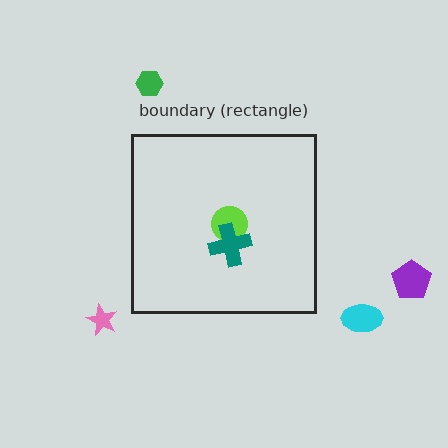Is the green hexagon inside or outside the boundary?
Outside.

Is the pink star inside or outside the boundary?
Outside.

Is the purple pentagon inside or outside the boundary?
Outside.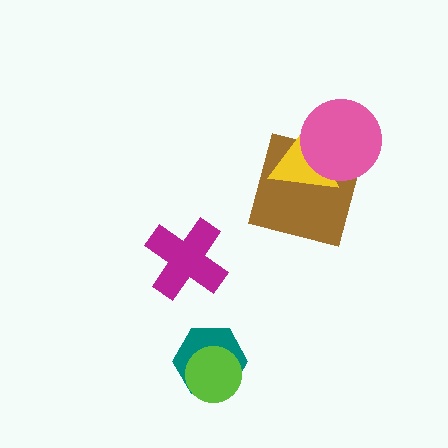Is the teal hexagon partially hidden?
Yes, it is partially covered by another shape.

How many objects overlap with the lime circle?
1 object overlaps with the lime circle.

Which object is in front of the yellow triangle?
The pink circle is in front of the yellow triangle.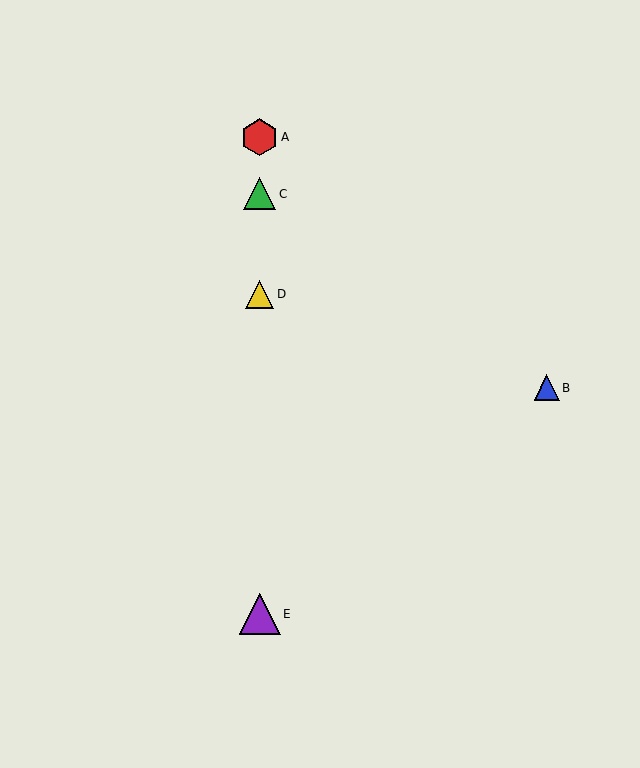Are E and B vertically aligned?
No, E is at x≈260 and B is at x≈547.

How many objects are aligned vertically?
4 objects (A, C, D, E) are aligned vertically.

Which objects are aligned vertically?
Objects A, C, D, E are aligned vertically.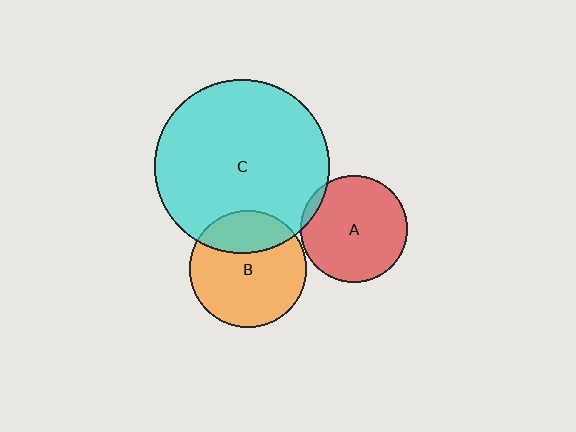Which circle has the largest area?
Circle C (cyan).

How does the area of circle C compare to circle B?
Approximately 2.2 times.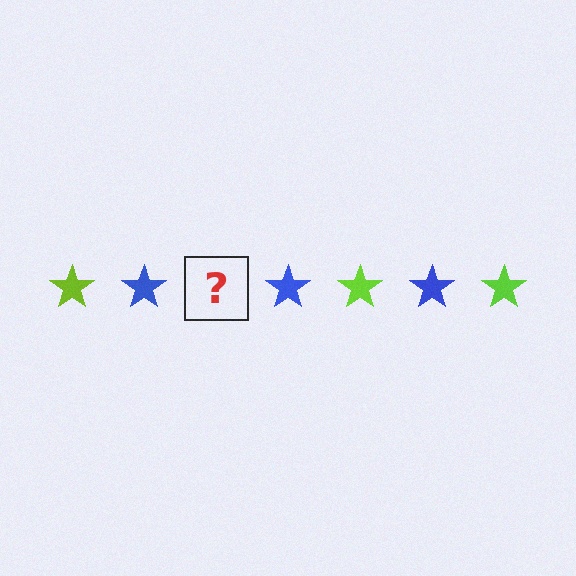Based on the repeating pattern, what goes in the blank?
The blank should be a lime star.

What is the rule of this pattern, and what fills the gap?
The rule is that the pattern cycles through lime, blue stars. The gap should be filled with a lime star.